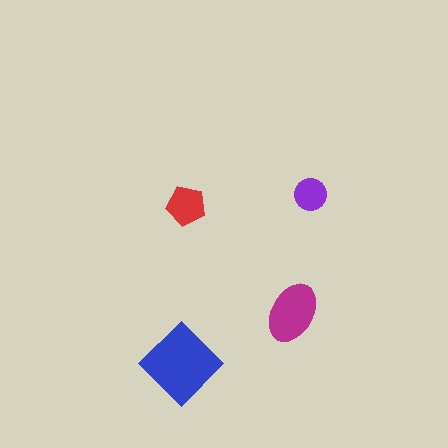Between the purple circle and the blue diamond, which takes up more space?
The blue diamond.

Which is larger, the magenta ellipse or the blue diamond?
The blue diamond.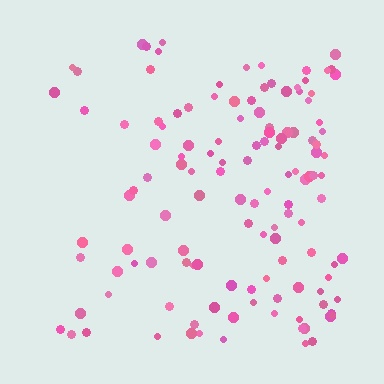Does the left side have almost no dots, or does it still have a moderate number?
Still a moderate number, just noticeably fewer than the right.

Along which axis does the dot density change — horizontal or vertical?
Horizontal.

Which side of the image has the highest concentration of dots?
The right.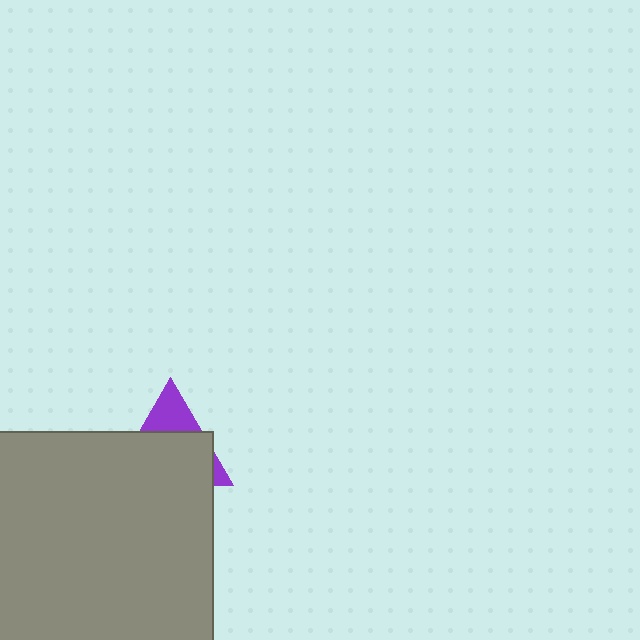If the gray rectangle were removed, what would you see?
You would see the complete purple triangle.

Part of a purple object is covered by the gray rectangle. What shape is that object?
It is a triangle.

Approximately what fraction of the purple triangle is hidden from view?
Roughly 69% of the purple triangle is hidden behind the gray rectangle.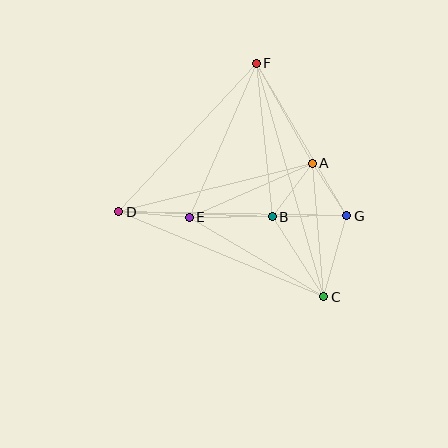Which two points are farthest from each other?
Points C and F are farthest from each other.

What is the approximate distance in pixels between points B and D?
The distance between B and D is approximately 153 pixels.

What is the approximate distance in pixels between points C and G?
The distance between C and G is approximately 84 pixels.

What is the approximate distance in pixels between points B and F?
The distance between B and F is approximately 155 pixels.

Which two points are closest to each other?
Points A and G are closest to each other.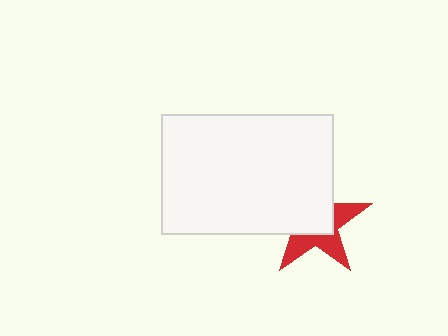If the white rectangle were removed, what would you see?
You would see the complete red star.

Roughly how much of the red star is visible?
A small part of it is visible (roughly 43%).